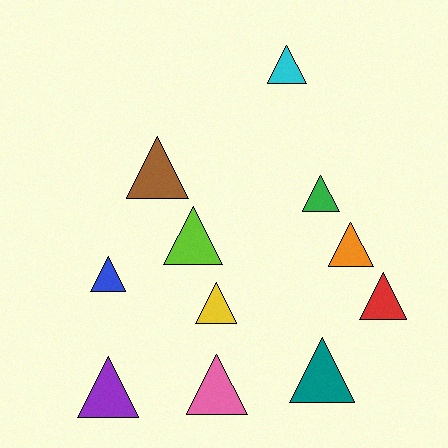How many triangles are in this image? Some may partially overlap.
There are 11 triangles.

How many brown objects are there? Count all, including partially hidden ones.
There is 1 brown object.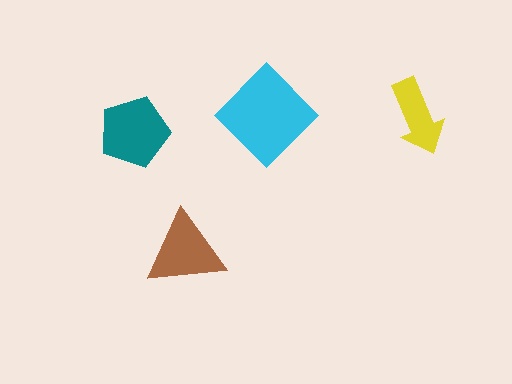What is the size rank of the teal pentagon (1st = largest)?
2nd.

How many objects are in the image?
There are 4 objects in the image.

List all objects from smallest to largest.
The yellow arrow, the brown triangle, the teal pentagon, the cyan diamond.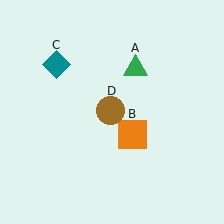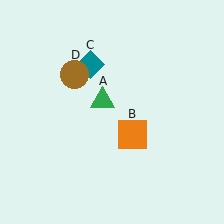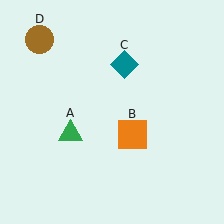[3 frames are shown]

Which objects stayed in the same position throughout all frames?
Orange square (object B) remained stationary.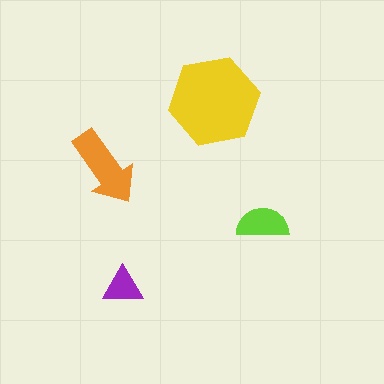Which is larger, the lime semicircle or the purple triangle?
The lime semicircle.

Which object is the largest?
The yellow hexagon.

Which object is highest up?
The yellow hexagon is topmost.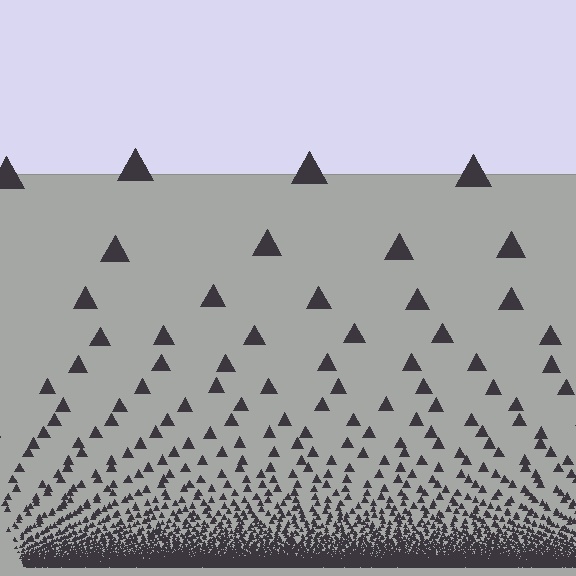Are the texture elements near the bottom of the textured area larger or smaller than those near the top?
Smaller. The gradient is inverted — elements near the bottom are smaller and denser.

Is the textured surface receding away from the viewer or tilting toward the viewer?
The surface appears to tilt toward the viewer. Texture elements get larger and sparser toward the top.